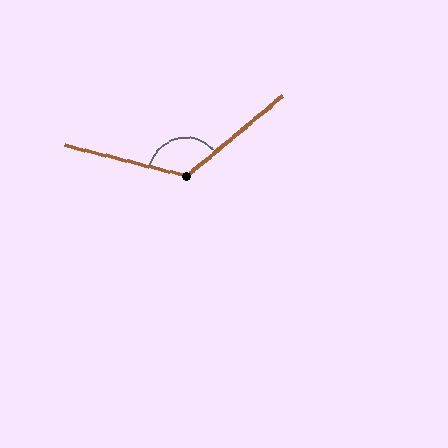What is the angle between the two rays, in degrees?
Approximately 126 degrees.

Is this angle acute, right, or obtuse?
It is obtuse.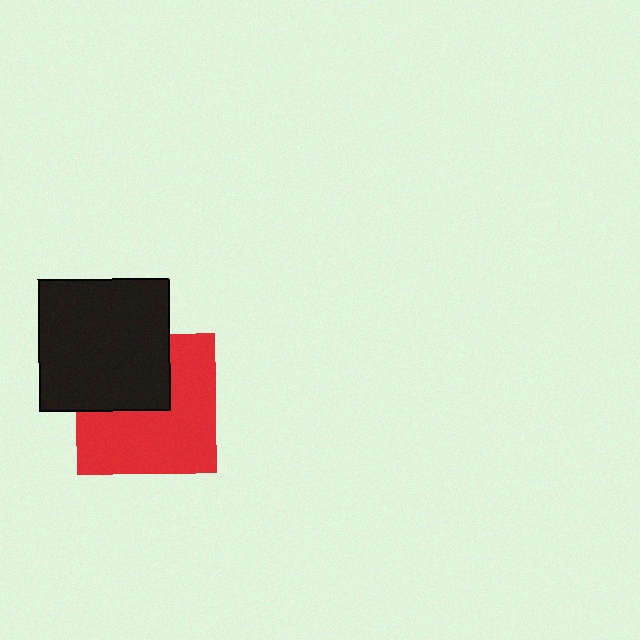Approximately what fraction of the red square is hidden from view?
Roughly 37% of the red square is hidden behind the black square.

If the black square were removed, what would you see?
You would see the complete red square.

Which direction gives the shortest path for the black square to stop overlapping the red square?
Moving up gives the shortest separation.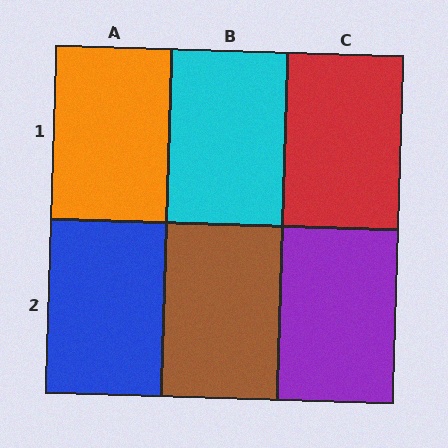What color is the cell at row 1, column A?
Orange.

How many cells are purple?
1 cell is purple.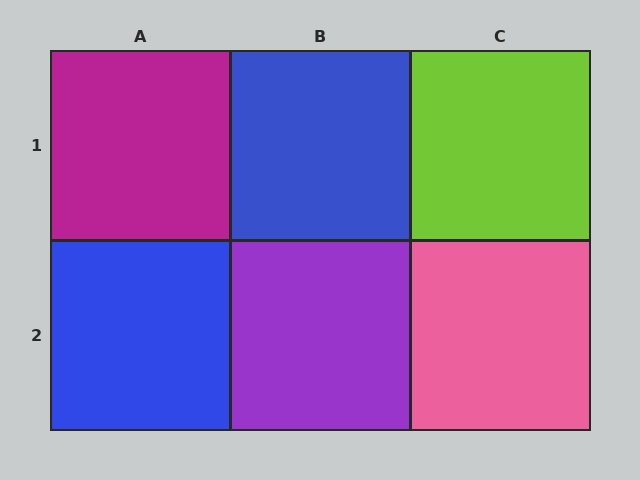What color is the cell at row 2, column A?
Blue.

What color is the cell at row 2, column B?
Purple.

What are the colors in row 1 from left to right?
Magenta, blue, lime.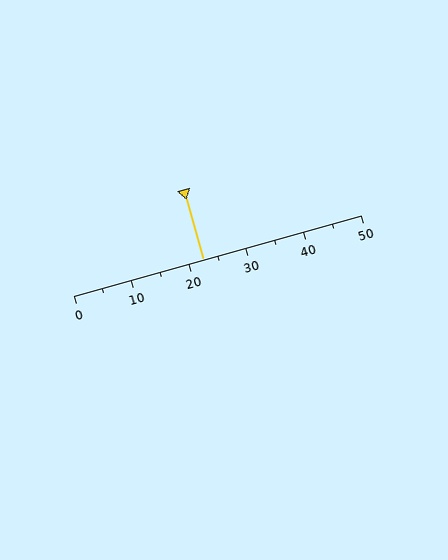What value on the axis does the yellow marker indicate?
The marker indicates approximately 22.5.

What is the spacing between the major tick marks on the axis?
The major ticks are spaced 10 apart.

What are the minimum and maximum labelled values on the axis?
The axis runs from 0 to 50.